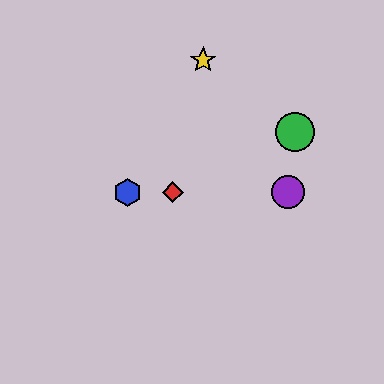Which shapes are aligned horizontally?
The red diamond, the blue hexagon, the purple circle are aligned horizontally.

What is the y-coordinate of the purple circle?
The purple circle is at y≈192.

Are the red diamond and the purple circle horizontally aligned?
Yes, both are at y≈192.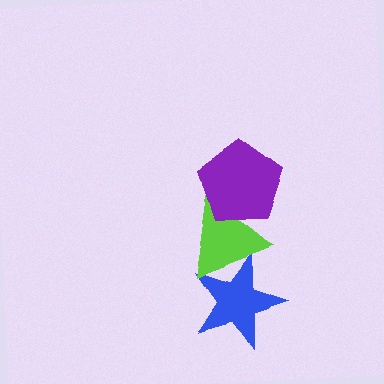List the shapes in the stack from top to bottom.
From top to bottom: the purple pentagon, the lime triangle, the blue star.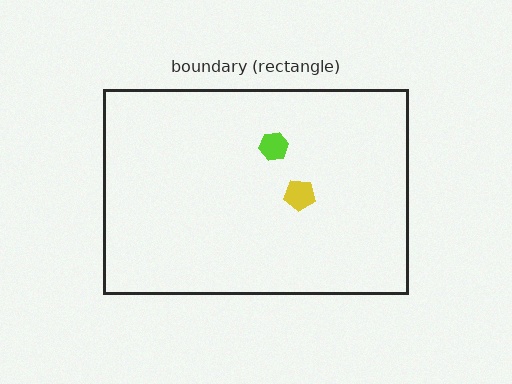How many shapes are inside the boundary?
2 inside, 0 outside.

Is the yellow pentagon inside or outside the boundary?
Inside.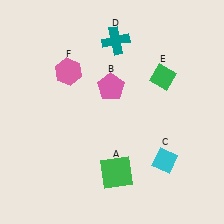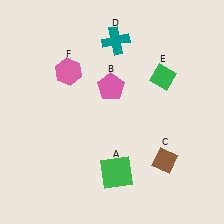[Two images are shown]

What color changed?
The diamond (C) changed from cyan in Image 1 to brown in Image 2.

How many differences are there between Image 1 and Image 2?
There is 1 difference between the two images.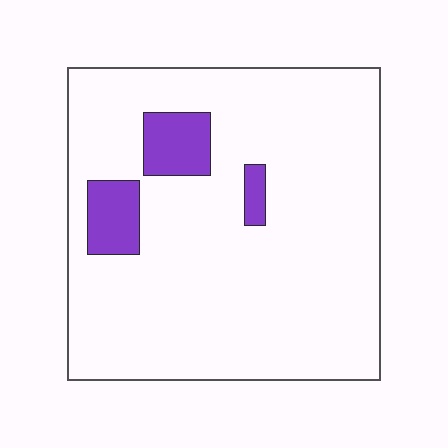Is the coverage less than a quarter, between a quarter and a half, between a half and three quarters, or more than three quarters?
Less than a quarter.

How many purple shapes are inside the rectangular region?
3.